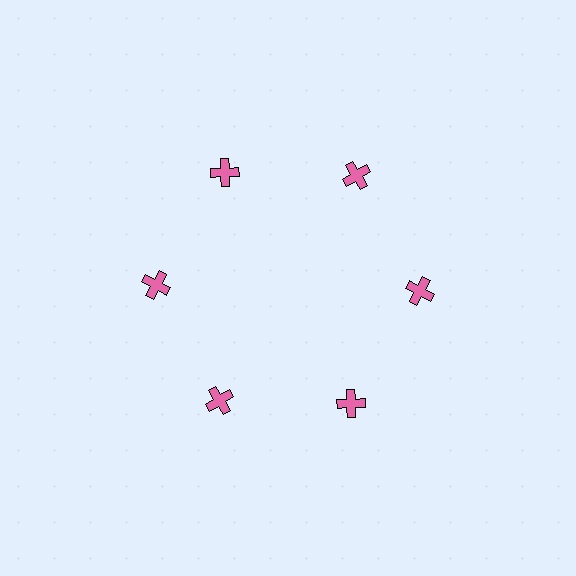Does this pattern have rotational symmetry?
Yes, this pattern has 6-fold rotational symmetry. It looks the same after rotating 60 degrees around the center.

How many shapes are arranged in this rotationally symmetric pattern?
There are 6 shapes, arranged in 6 groups of 1.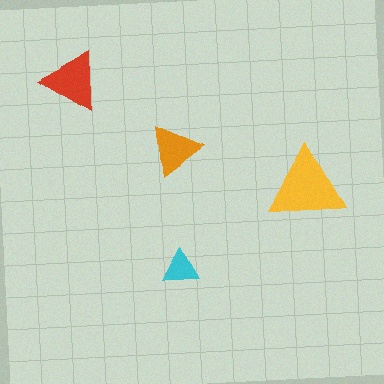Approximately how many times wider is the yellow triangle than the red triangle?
About 1.5 times wider.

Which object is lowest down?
The cyan triangle is bottommost.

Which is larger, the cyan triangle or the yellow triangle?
The yellow one.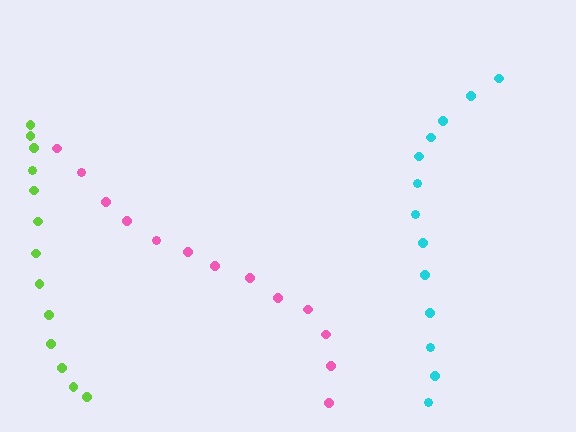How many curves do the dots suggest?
There are 3 distinct paths.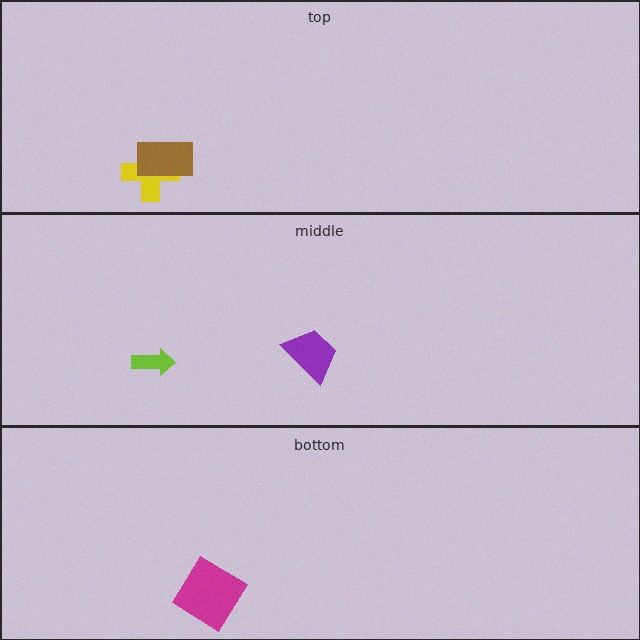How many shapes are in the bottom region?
1.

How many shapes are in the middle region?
2.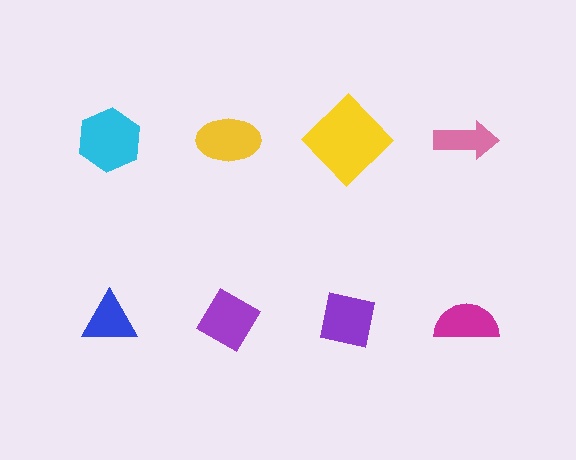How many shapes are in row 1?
4 shapes.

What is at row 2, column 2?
A purple diamond.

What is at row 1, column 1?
A cyan hexagon.